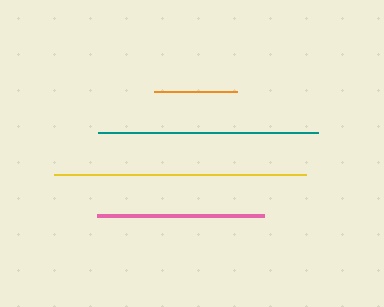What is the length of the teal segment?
The teal segment is approximately 220 pixels long.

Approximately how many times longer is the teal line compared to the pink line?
The teal line is approximately 1.3 times the length of the pink line.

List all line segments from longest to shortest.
From longest to shortest: yellow, teal, pink, orange.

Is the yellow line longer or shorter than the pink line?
The yellow line is longer than the pink line.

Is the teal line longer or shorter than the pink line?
The teal line is longer than the pink line.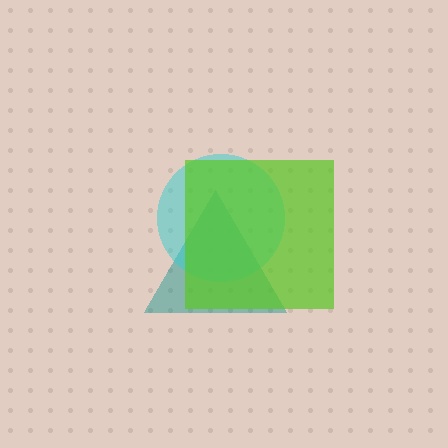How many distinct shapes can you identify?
There are 3 distinct shapes: a teal triangle, a cyan circle, a lime square.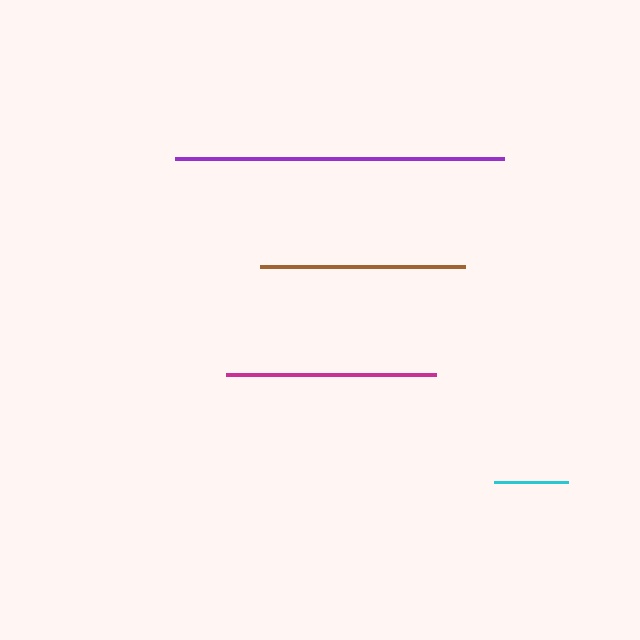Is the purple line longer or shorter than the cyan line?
The purple line is longer than the cyan line.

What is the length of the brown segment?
The brown segment is approximately 205 pixels long.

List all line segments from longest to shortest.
From longest to shortest: purple, magenta, brown, cyan.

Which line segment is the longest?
The purple line is the longest at approximately 329 pixels.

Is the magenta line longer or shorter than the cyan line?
The magenta line is longer than the cyan line.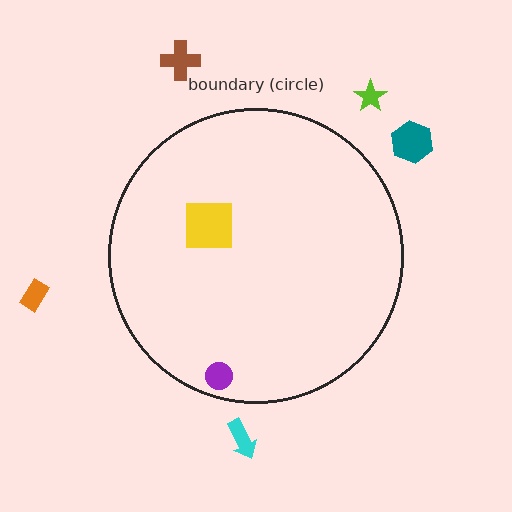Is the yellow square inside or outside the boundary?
Inside.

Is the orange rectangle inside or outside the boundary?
Outside.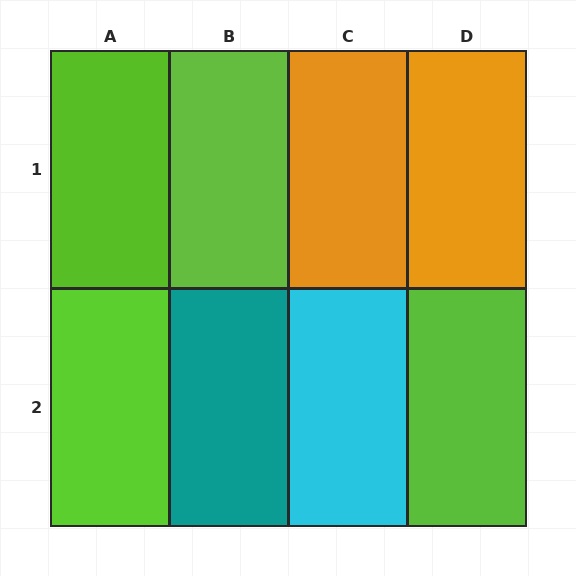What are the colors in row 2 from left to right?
Lime, teal, cyan, lime.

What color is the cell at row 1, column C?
Orange.